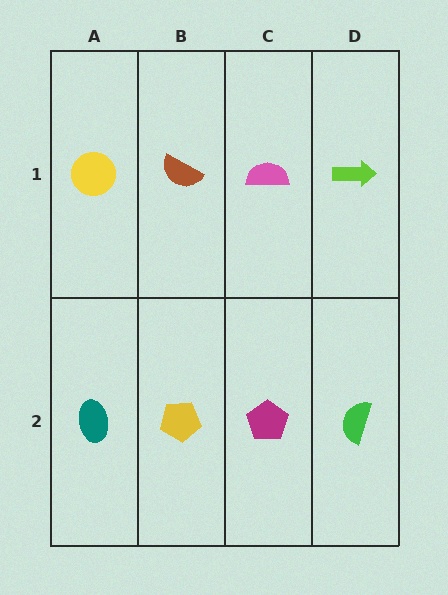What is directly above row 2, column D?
A lime arrow.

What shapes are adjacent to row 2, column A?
A yellow circle (row 1, column A), a yellow pentagon (row 2, column B).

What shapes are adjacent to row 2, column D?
A lime arrow (row 1, column D), a magenta pentagon (row 2, column C).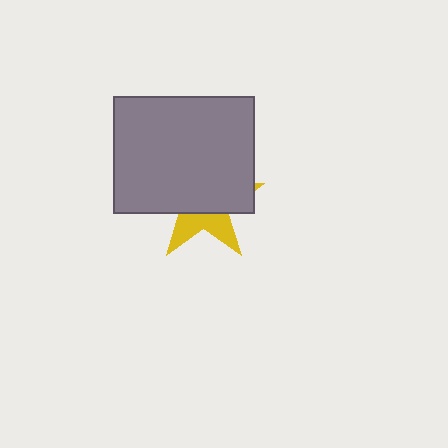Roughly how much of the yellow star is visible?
A small part of it is visible (roughly 35%).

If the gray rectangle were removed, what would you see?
You would see the complete yellow star.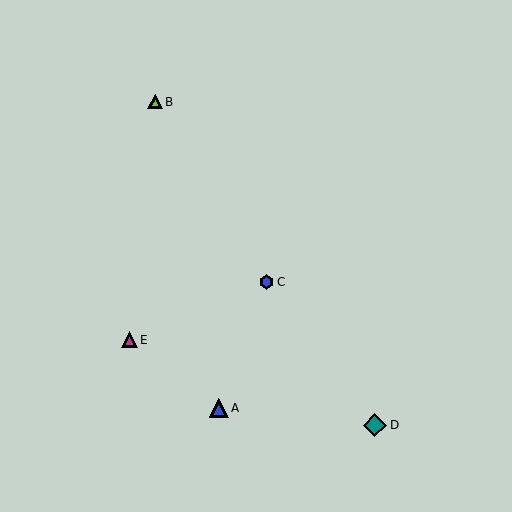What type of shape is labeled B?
Shape B is a lime triangle.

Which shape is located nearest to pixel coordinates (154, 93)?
The lime triangle (labeled B) at (155, 102) is nearest to that location.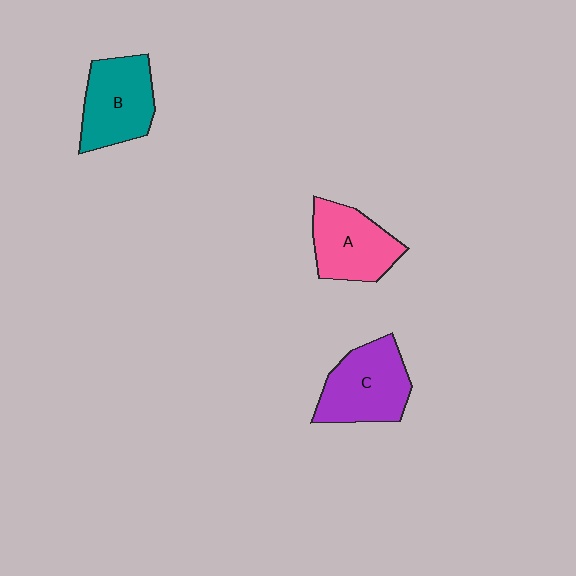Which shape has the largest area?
Shape C (purple).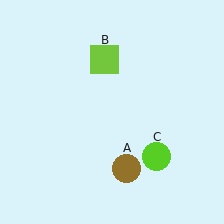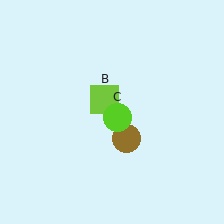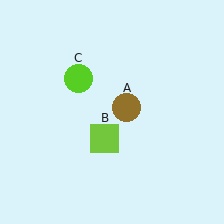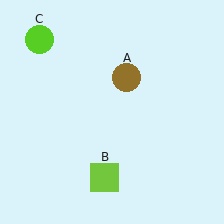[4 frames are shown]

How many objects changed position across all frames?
3 objects changed position: brown circle (object A), lime square (object B), lime circle (object C).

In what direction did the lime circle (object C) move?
The lime circle (object C) moved up and to the left.